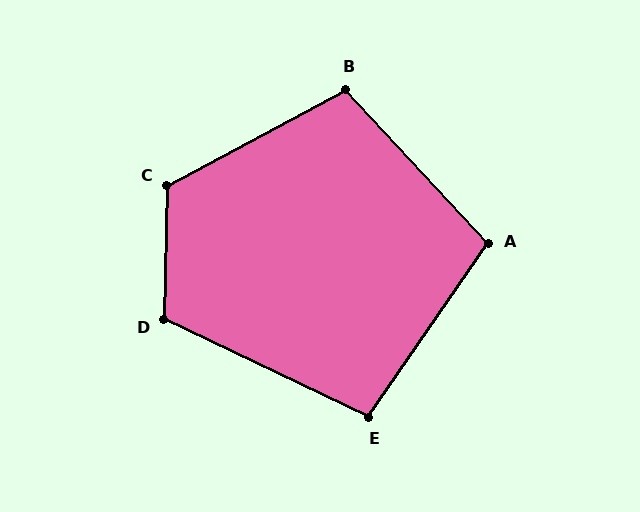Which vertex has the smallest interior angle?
E, at approximately 99 degrees.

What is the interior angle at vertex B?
Approximately 104 degrees (obtuse).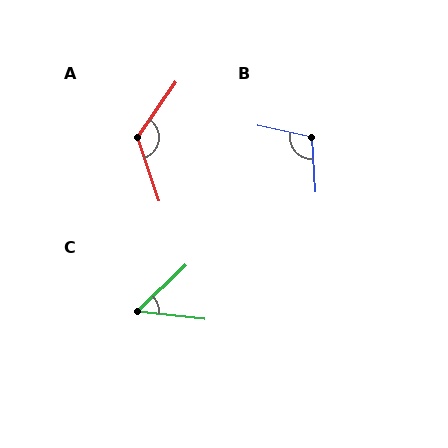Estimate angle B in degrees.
Approximately 106 degrees.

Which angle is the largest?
A, at approximately 127 degrees.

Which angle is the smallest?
C, at approximately 50 degrees.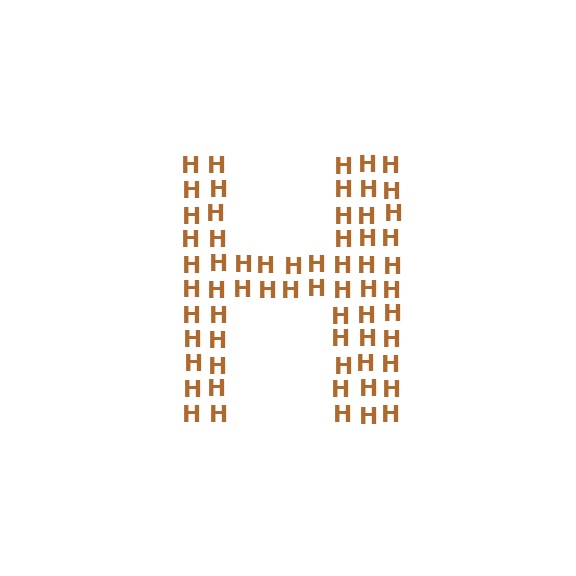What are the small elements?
The small elements are letter H's.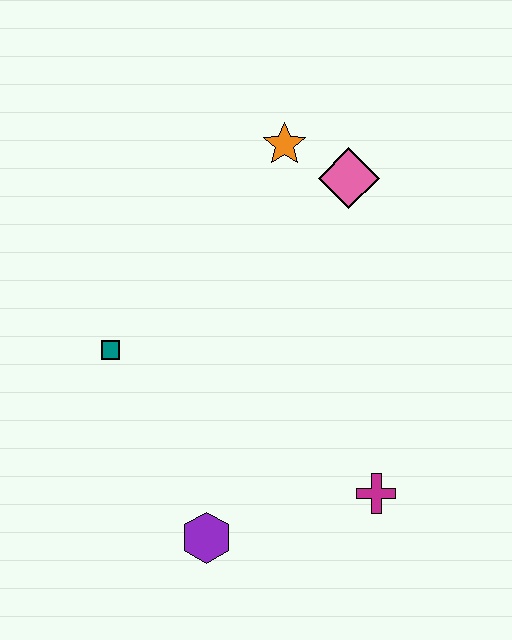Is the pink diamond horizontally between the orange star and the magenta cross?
Yes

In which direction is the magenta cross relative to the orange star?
The magenta cross is below the orange star.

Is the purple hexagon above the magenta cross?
No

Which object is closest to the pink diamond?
The orange star is closest to the pink diamond.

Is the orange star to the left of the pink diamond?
Yes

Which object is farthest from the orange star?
The purple hexagon is farthest from the orange star.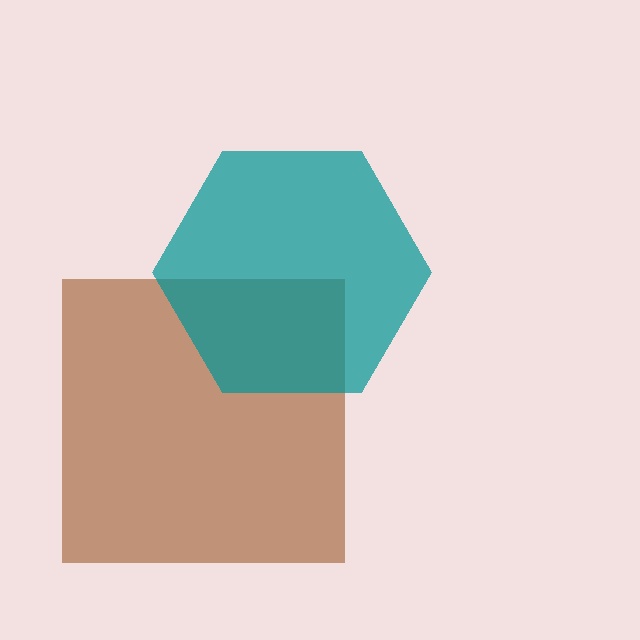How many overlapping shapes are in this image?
There are 2 overlapping shapes in the image.